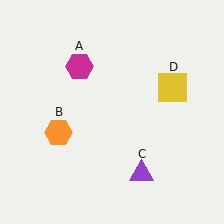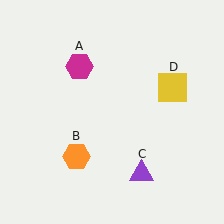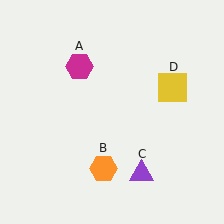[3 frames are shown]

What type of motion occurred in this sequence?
The orange hexagon (object B) rotated counterclockwise around the center of the scene.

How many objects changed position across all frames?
1 object changed position: orange hexagon (object B).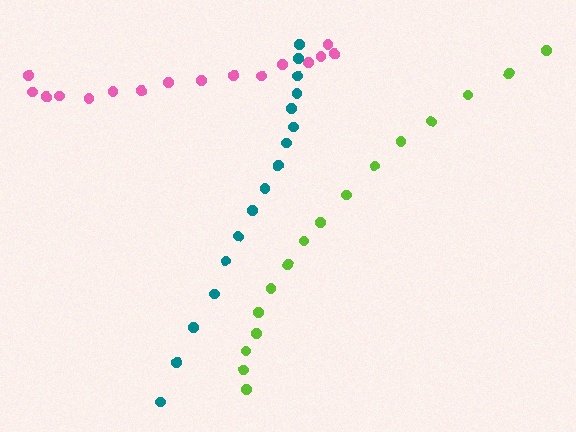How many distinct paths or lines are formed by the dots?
There are 3 distinct paths.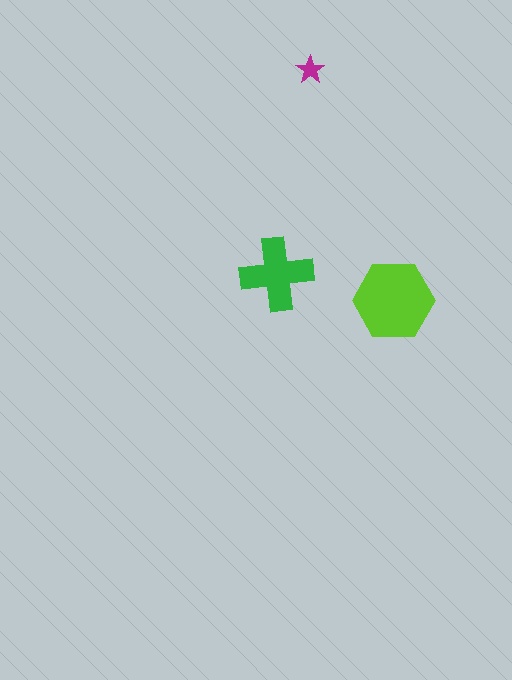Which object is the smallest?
The magenta star.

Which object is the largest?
The lime hexagon.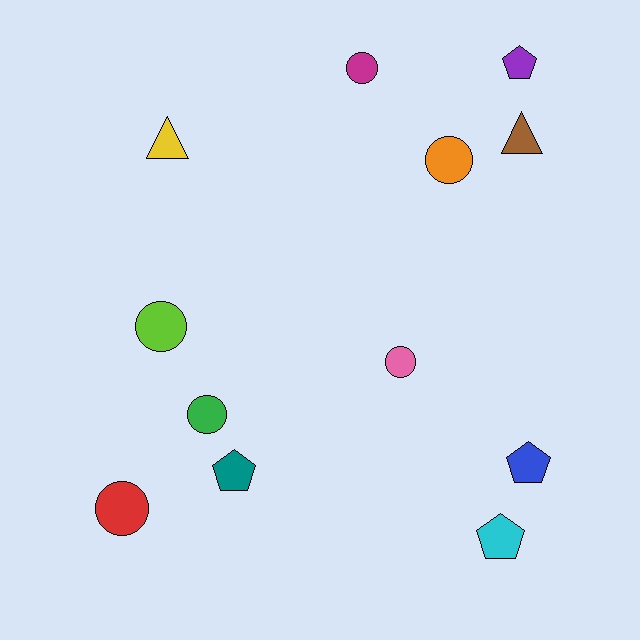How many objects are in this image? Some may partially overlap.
There are 12 objects.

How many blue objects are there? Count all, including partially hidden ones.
There is 1 blue object.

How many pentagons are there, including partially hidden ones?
There are 4 pentagons.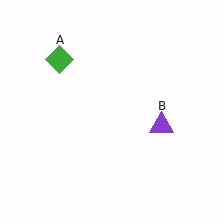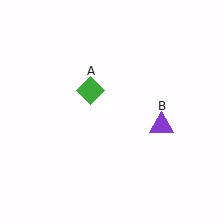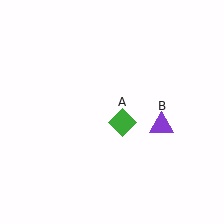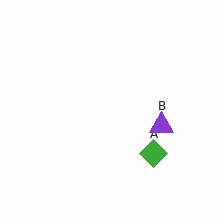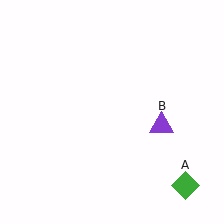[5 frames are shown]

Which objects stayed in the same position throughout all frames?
Purple triangle (object B) remained stationary.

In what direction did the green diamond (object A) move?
The green diamond (object A) moved down and to the right.